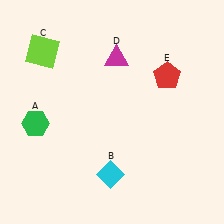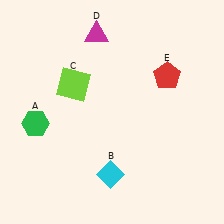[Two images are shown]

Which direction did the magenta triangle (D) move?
The magenta triangle (D) moved up.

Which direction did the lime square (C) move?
The lime square (C) moved down.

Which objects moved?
The objects that moved are: the lime square (C), the magenta triangle (D).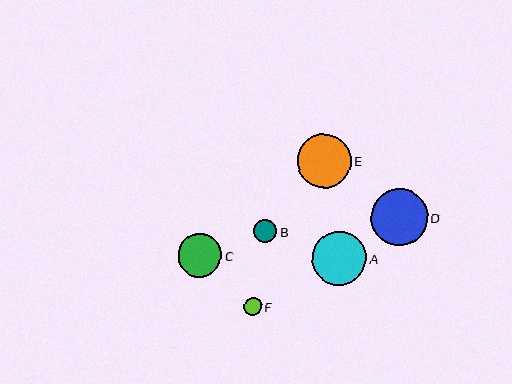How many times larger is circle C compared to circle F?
Circle C is approximately 2.4 times the size of circle F.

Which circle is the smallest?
Circle F is the smallest with a size of approximately 18 pixels.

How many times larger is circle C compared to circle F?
Circle C is approximately 2.4 times the size of circle F.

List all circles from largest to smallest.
From largest to smallest: D, A, E, C, B, F.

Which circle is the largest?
Circle D is the largest with a size of approximately 57 pixels.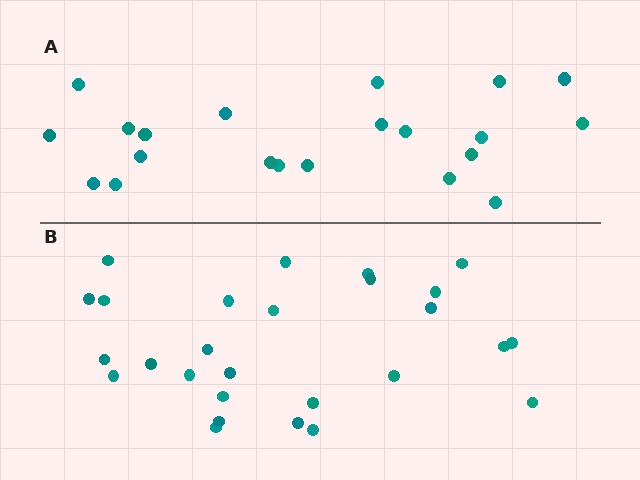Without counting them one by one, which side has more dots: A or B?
Region B (the bottom region) has more dots.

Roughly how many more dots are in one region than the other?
Region B has about 6 more dots than region A.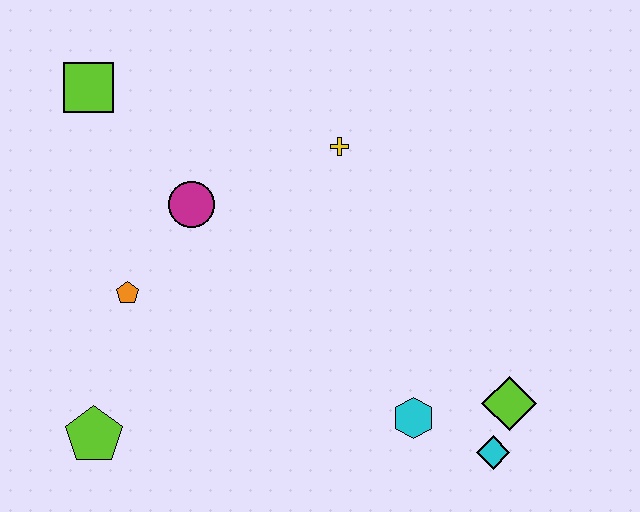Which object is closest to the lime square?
The magenta circle is closest to the lime square.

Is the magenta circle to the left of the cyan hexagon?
Yes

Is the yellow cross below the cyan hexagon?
No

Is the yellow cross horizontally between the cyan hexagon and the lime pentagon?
Yes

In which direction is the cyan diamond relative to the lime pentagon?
The cyan diamond is to the right of the lime pentagon.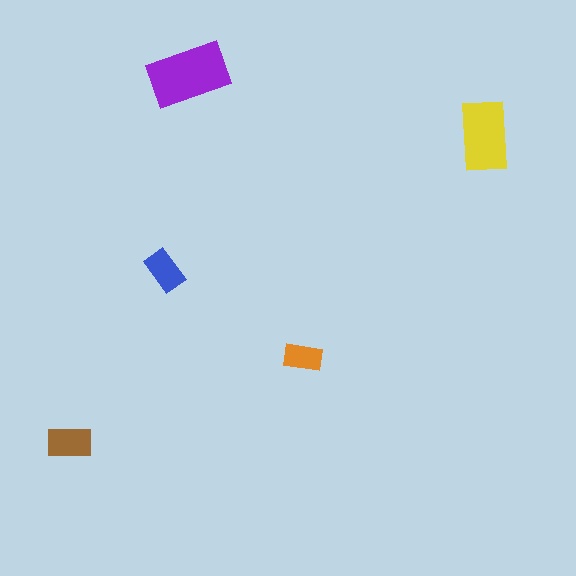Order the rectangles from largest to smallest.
the purple one, the yellow one, the brown one, the blue one, the orange one.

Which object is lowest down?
The brown rectangle is bottommost.